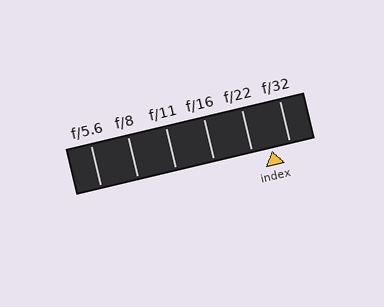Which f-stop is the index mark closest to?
The index mark is closest to f/32.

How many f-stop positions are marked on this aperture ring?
There are 6 f-stop positions marked.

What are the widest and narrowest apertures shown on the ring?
The widest aperture shown is f/5.6 and the narrowest is f/32.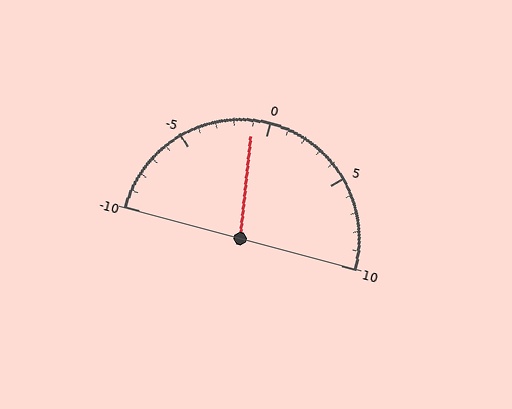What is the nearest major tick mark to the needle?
The nearest major tick mark is 0.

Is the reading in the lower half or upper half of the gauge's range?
The reading is in the lower half of the range (-10 to 10).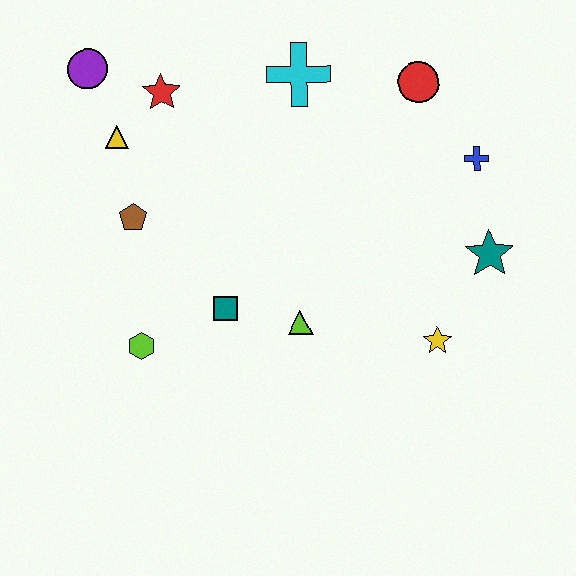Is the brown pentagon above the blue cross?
No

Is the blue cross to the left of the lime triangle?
No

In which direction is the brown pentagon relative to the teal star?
The brown pentagon is to the left of the teal star.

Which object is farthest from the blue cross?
The purple circle is farthest from the blue cross.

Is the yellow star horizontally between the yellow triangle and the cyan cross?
No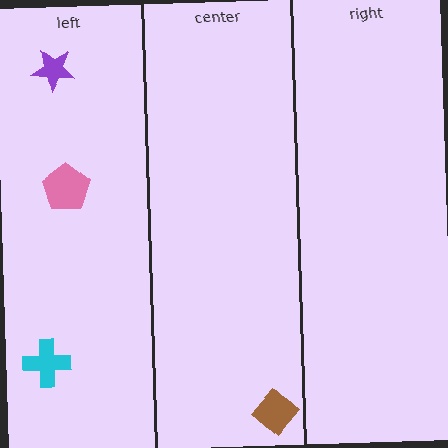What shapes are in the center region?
The brown diamond.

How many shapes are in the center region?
1.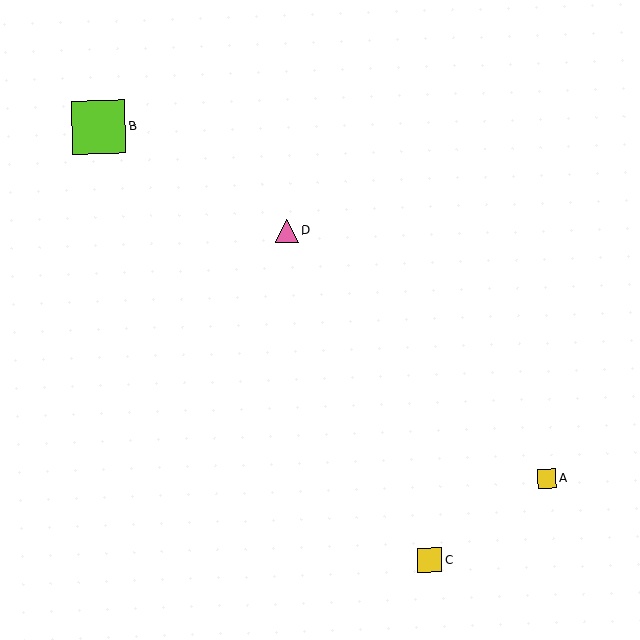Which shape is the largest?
The lime square (labeled B) is the largest.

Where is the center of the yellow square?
The center of the yellow square is at (430, 560).